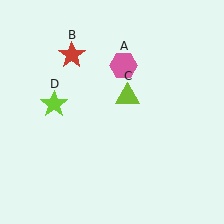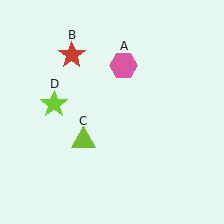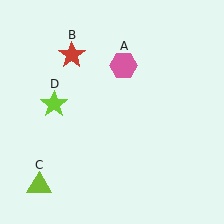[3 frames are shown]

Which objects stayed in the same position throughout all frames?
Pink hexagon (object A) and red star (object B) and lime star (object D) remained stationary.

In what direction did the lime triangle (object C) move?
The lime triangle (object C) moved down and to the left.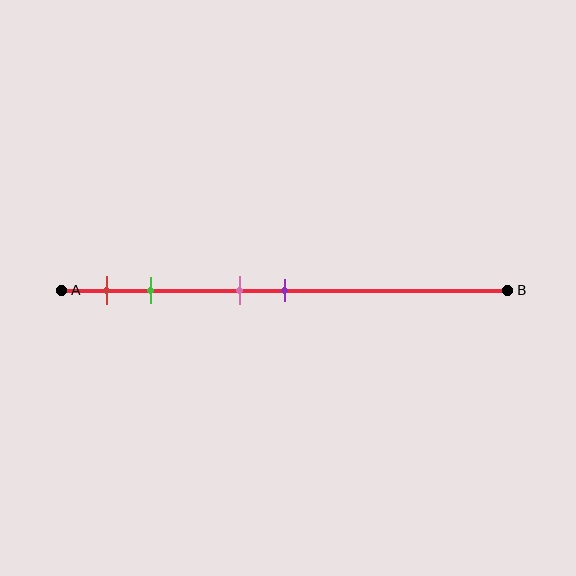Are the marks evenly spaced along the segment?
No, the marks are not evenly spaced.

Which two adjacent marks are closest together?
The pink and purple marks are the closest adjacent pair.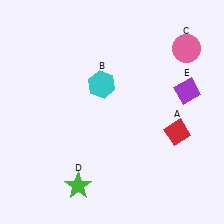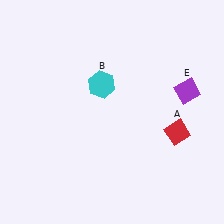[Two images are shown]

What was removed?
The green star (D), the pink circle (C) were removed in Image 2.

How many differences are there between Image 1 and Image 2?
There are 2 differences between the two images.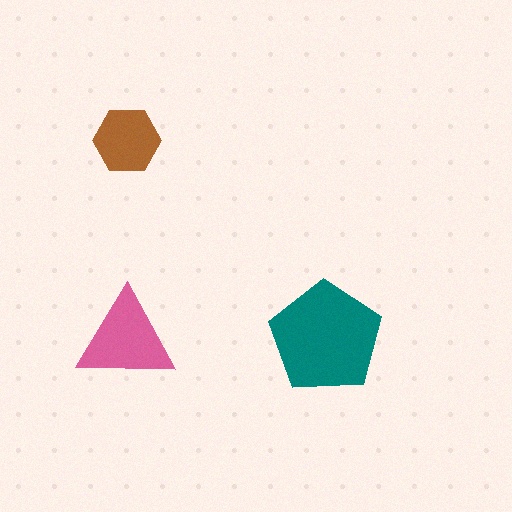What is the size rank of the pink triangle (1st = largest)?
2nd.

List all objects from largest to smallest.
The teal pentagon, the pink triangle, the brown hexagon.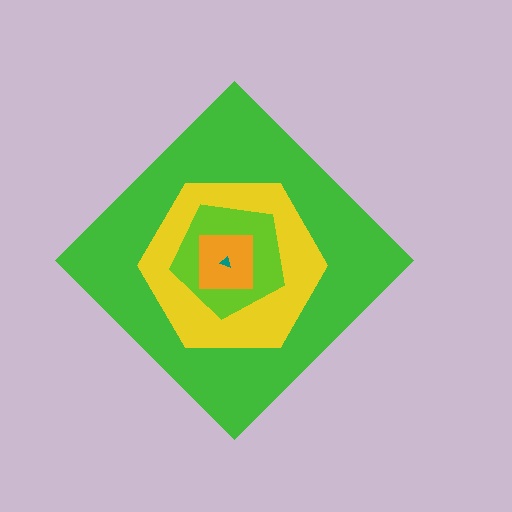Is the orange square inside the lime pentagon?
Yes.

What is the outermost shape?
The green diamond.